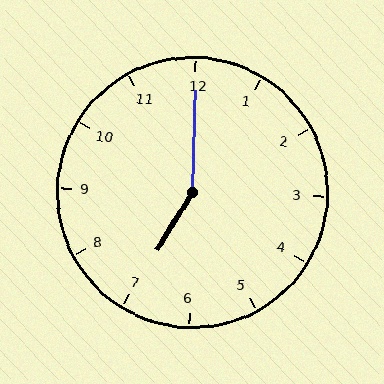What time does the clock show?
7:00.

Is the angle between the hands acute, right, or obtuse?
It is obtuse.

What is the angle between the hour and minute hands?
Approximately 150 degrees.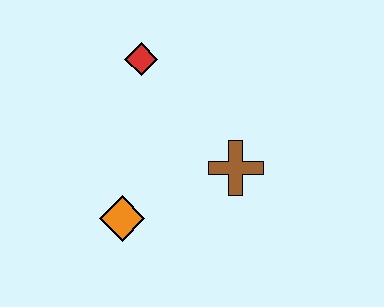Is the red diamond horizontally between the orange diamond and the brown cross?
Yes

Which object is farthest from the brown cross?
The red diamond is farthest from the brown cross.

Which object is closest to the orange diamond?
The brown cross is closest to the orange diamond.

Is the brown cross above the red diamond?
No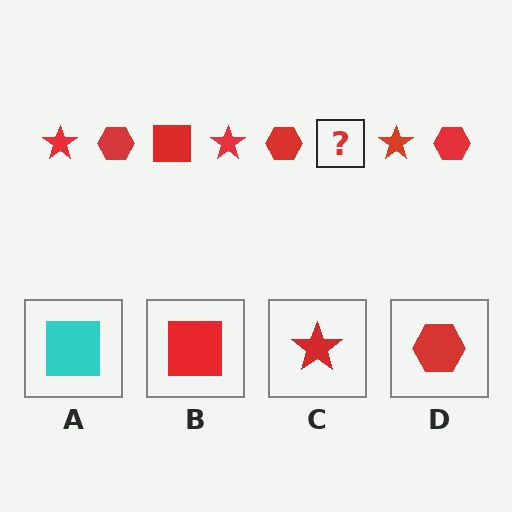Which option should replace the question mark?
Option B.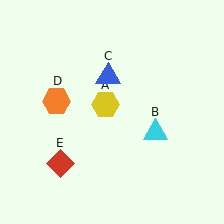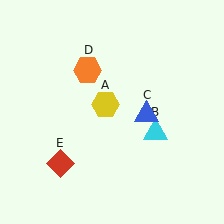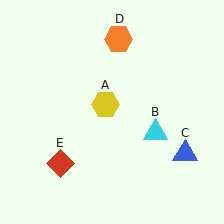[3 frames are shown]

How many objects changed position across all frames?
2 objects changed position: blue triangle (object C), orange hexagon (object D).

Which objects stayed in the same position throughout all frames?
Yellow hexagon (object A) and cyan triangle (object B) and red diamond (object E) remained stationary.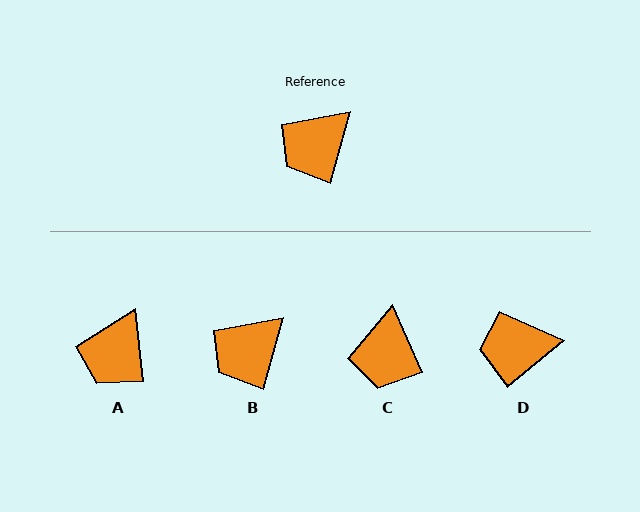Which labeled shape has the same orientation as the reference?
B.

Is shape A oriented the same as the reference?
No, it is off by about 22 degrees.